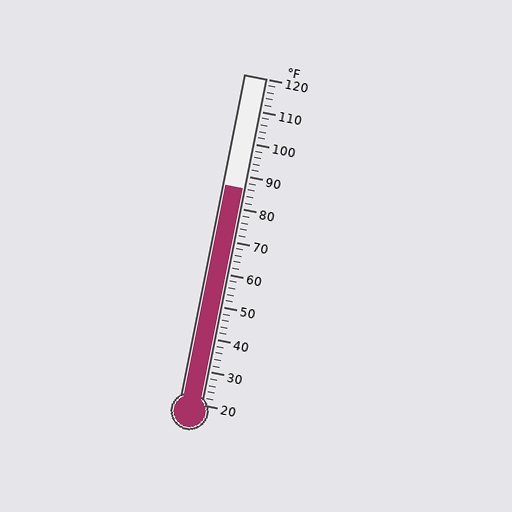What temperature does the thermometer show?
The thermometer shows approximately 86°F.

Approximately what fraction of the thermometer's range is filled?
The thermometer is filled to approximately 65% of its range.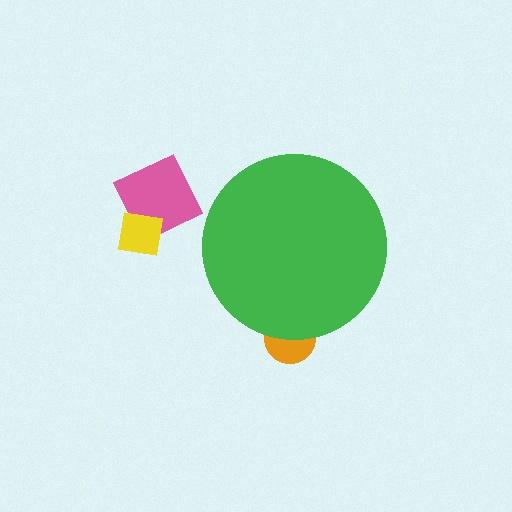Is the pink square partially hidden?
No, the pink square is fully visible.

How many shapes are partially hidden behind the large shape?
1 shape is partially hidden.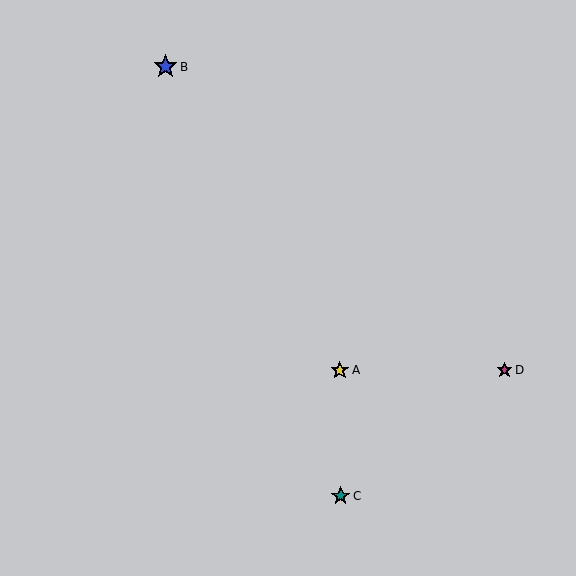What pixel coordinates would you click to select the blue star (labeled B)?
Click at (166, 67) to select the blue star B.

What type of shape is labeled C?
Shape C is a teal star.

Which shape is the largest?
The blue star (labeled B) is the largest.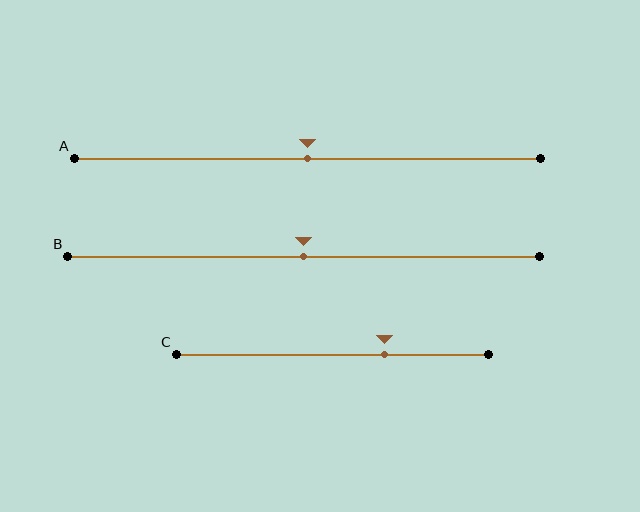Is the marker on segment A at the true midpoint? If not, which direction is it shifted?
Yes, the marker on segment A is at the true midpoint.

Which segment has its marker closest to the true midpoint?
Segment A has its marker closest to the true midpoint.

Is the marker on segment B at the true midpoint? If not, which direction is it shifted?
Yes, the marker on segment B is at the true midpoint.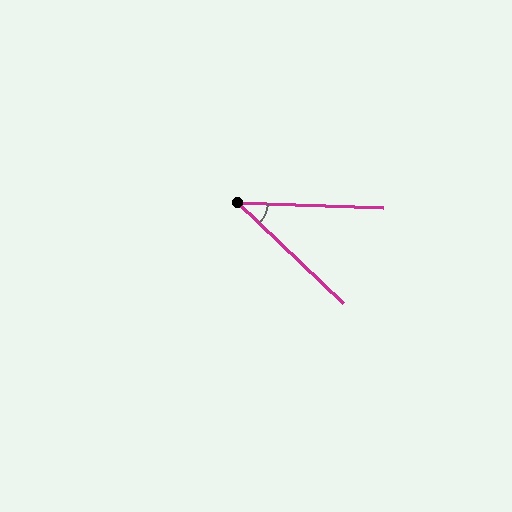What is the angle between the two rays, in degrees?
Approximately 42 degrees.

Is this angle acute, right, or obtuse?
It is acute.